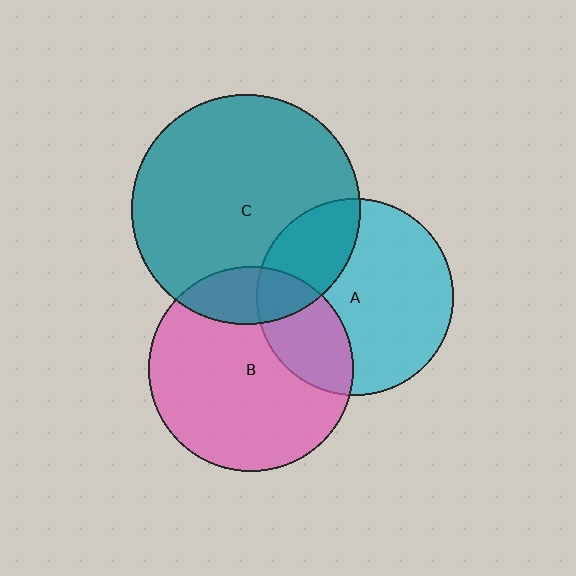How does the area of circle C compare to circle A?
Approximately 1.4 times.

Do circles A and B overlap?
Yes.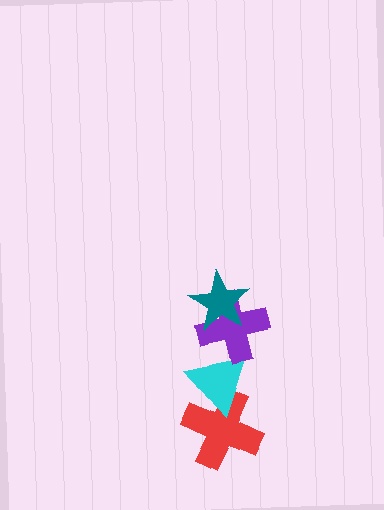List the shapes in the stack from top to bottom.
From top to bottom: the teal star, the purple cross, the cyan triangle, the red cross.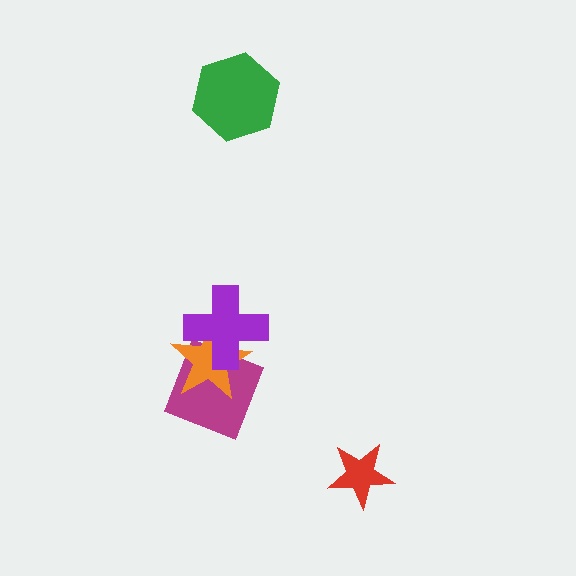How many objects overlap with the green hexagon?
0 objects overlap with the green hexagon.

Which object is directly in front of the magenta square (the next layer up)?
The orange star is directly in front of the magenta square.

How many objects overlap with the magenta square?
2 objects overlap with the magenta square.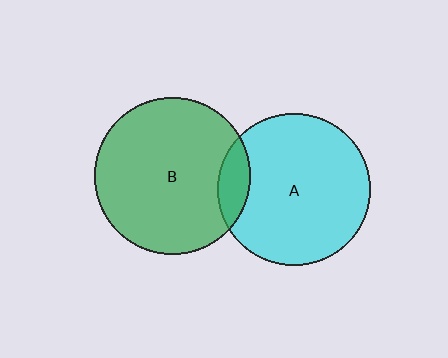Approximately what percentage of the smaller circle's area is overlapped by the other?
Approximately 10%.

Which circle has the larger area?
Circle B (green).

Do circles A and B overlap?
Yes.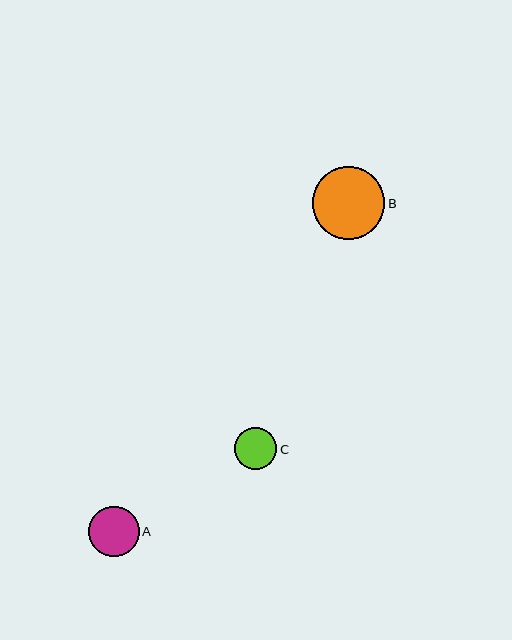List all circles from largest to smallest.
From largest to smallest: B, A, C.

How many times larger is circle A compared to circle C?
Circle A is approximately 1.2 times the size of circle C.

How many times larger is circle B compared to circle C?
Circle B is approximately 1.7 times the size of circle C.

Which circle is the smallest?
Circle C is the smallest with a size of approximately 42 pixels.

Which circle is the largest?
Circle B is the largest with a size of approximately 73 pixels.